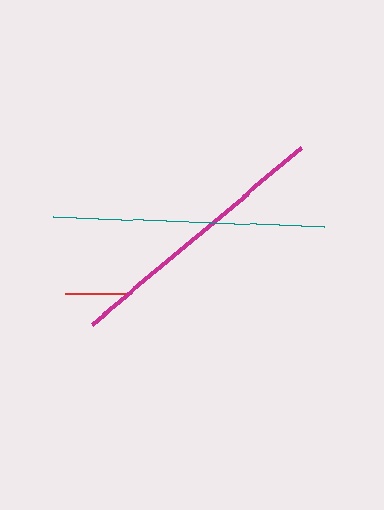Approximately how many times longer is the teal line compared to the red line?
The teal line is approximately 4.5 times the length of the red line.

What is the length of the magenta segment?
The magenta segment is approximately 274 pixels long.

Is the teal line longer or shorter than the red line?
The teal line is longer than the red line.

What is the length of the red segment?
The red segment is approximately 60 pixels long.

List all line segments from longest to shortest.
From longest to shortest: magenta, teal, red.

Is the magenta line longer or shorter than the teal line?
The magenta line is longer than the teal line.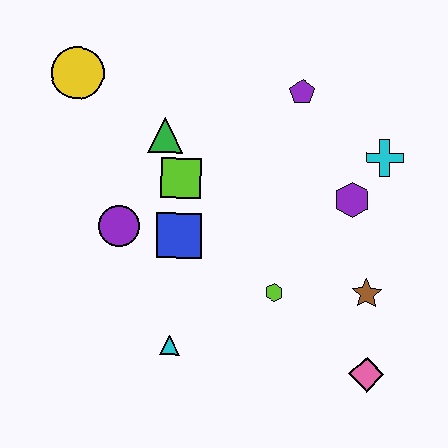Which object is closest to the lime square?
The green triangle is closest to the lime square.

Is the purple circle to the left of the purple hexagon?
Yes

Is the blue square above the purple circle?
No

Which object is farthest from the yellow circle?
The pink diamond is farthest from the yellow circle.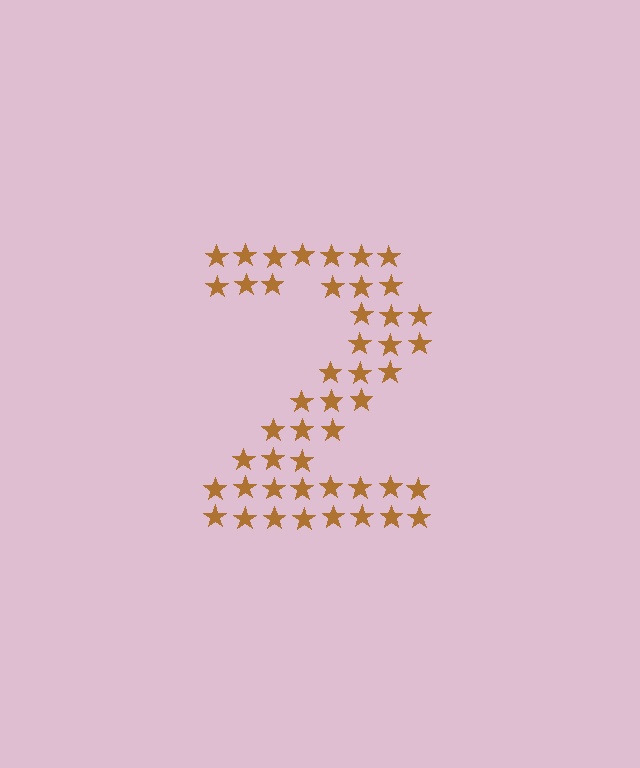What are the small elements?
The small elements are stars.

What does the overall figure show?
The overall figure shows the digit 2.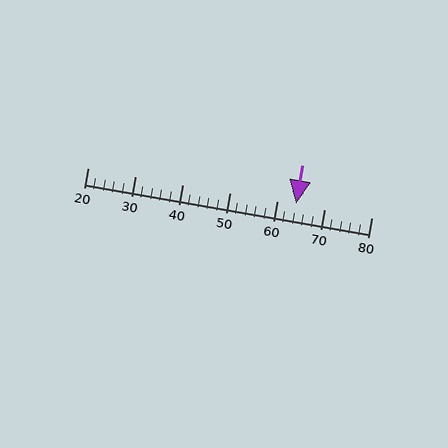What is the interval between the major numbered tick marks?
The major tick marks are spaced 10 units apart.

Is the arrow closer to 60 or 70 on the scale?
The arrow is closer to 60.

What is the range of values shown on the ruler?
The ruler shows values from 20 to 80.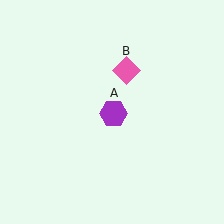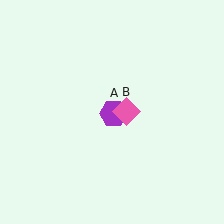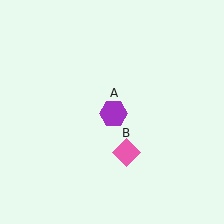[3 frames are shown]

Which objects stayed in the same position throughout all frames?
Purple hexagon (object A) remained stationary.